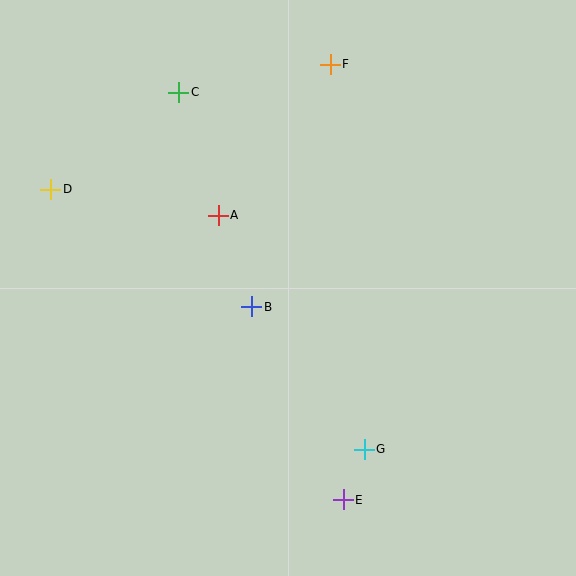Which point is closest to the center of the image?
Point B at (252, 307) is closest to the center.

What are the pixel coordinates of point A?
Point A is at (218, 215).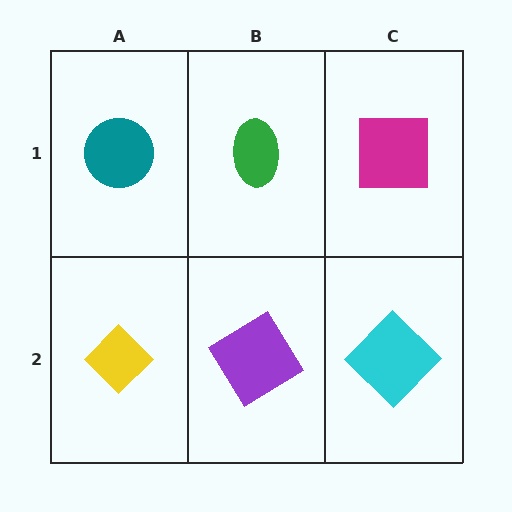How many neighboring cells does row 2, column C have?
2.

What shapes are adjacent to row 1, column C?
A cyan diamond (row 2, column C), a green ellipse (row 1, column B).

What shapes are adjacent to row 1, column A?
A yellow diamond (row 2, column A), a green ellipse (row 1, column B).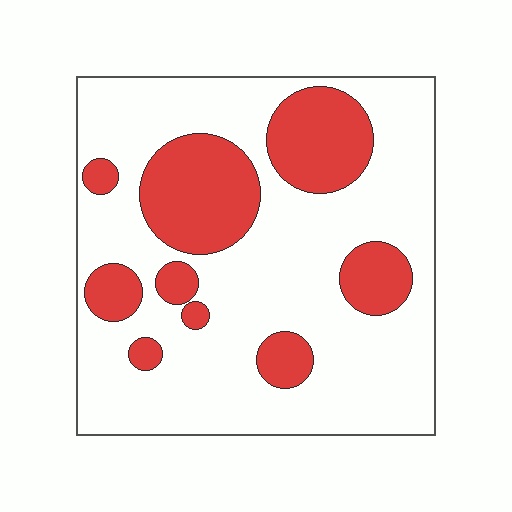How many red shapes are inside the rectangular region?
9.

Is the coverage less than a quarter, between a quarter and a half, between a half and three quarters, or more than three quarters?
Between a quarter and a half.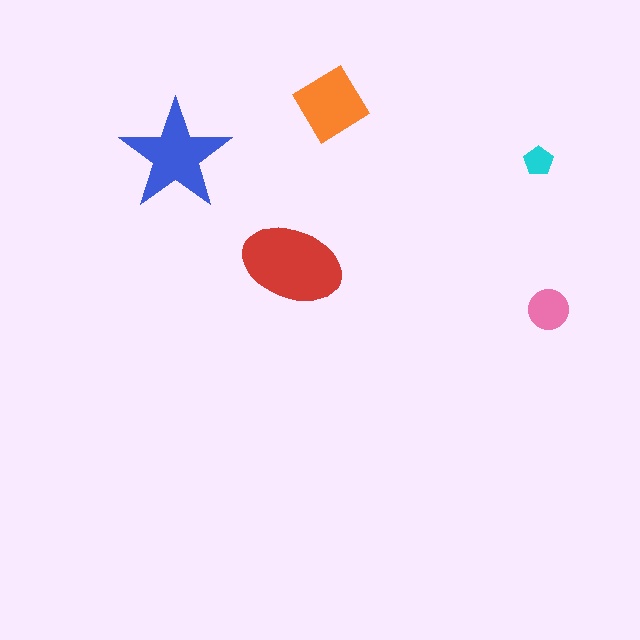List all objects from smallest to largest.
The cyan pentagon, the pink circle, the orange diamond, the blue star, the red ellipse.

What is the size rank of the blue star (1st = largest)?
2nd.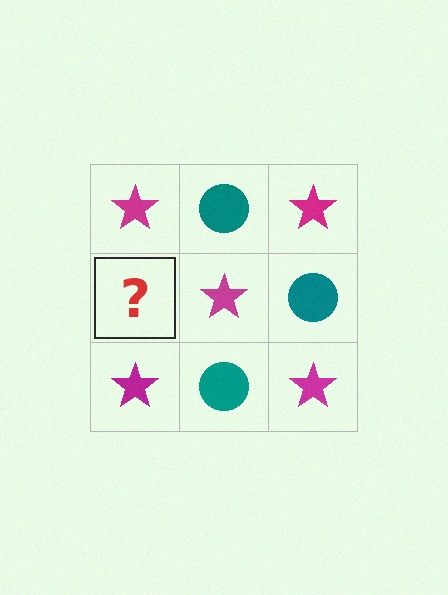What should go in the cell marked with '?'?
The missing cell should contain a teal circle.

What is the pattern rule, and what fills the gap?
The rule is that it alternates magenta star and teal circle in a checkerboard pattern. The gap should be filled with a teal circle.